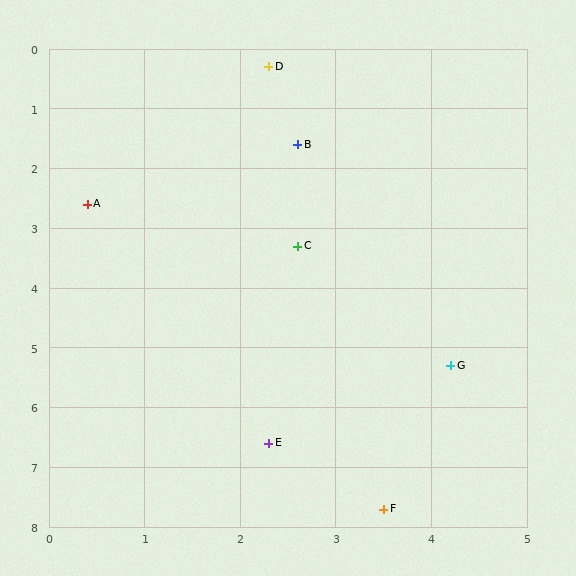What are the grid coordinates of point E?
Point E is at approximately (2.3, 6.6).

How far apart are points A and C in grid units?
Points A and C are about 2.3 grid units apart.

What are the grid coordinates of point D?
Point D is at approximately (2.3, 0.3).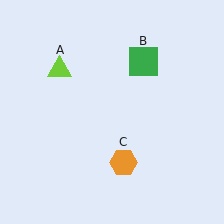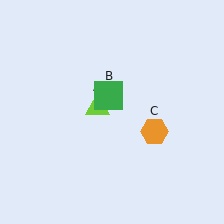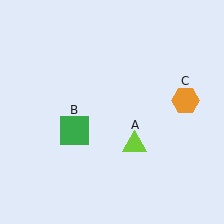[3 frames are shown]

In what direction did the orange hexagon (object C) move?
The orange hexagon (object C) moved up and to the right.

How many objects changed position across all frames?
3 objects changed position: lime triangle (object A), green square (object B), orange hexagon (object C).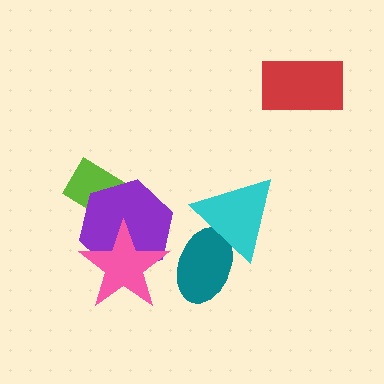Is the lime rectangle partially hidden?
Yes, it is partially covered by another shape.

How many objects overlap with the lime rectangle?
1 object overlaps with the lime rectangle.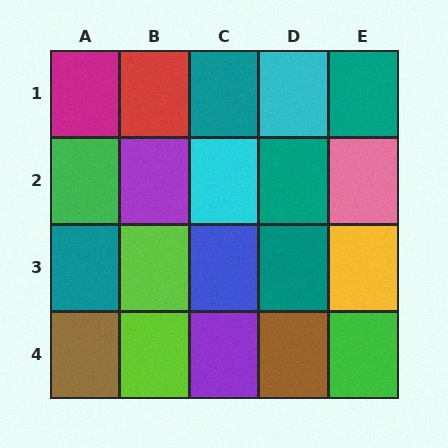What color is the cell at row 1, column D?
Cyan.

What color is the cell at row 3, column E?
Yellow.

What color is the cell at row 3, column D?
Teal.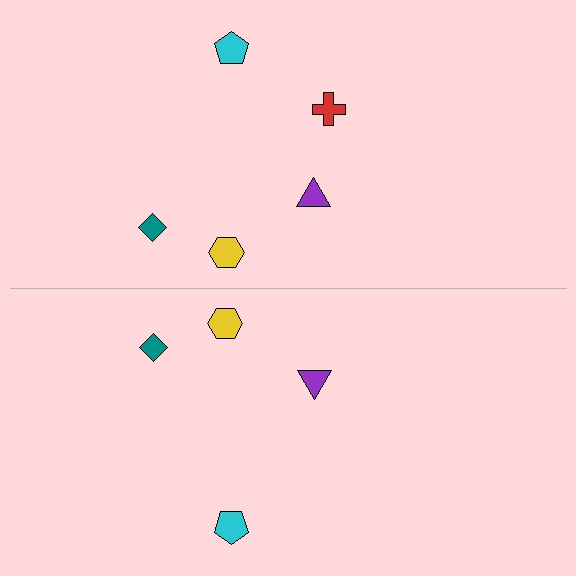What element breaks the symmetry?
A red cross is missing from the bottom side.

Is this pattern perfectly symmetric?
No, the pattern is not perfectly symmetric. A red cross is missing from the bottom side.